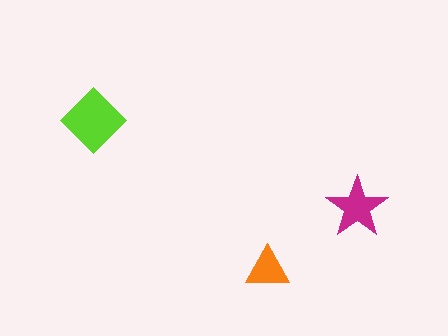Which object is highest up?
The lime diamond is topmost.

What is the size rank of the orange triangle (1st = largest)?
3rd.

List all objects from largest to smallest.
The lime diamond, the magenta star, the orange triangle.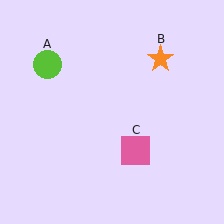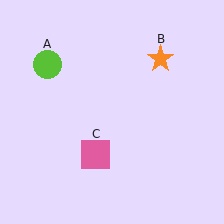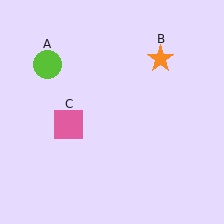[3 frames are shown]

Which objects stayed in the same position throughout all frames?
Lime circle (object A) and orange star (object B) remained stationary.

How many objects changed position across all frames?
1 object changed position: pink square (object C).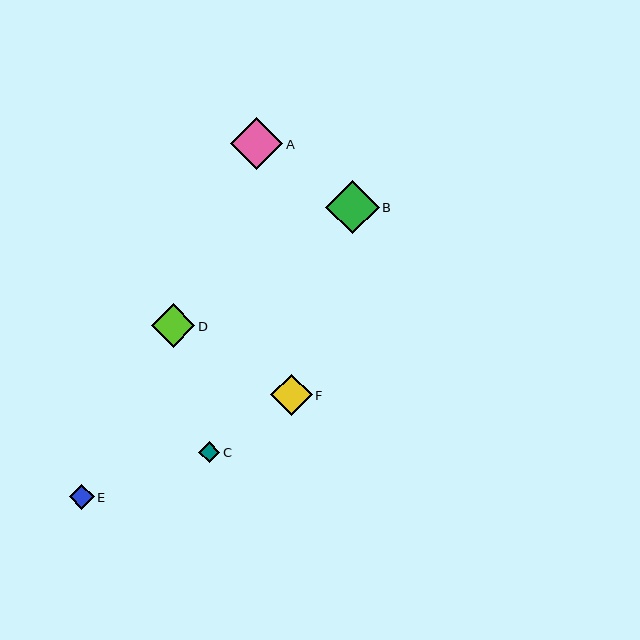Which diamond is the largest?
Diamond B is the largest with a size of approximately 54 pixels.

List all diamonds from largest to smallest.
From largest to smallest: B, A, D, F, E, C.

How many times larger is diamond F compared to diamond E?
Diamond F is approximately 1.7 times the size of diamond E.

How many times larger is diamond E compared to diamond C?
Diamond E is approximately 1.2 times the size of diamond C.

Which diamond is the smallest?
Diamond C is the smallest with a size of approximately 21 pixels.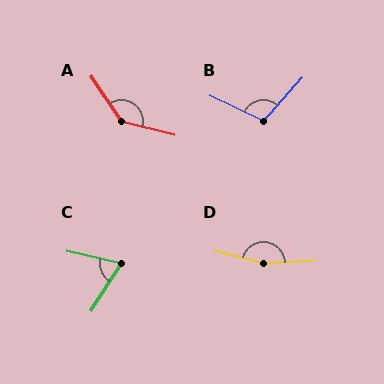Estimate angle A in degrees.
Approximately 138 degrees.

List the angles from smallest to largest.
C (70°), B (106°), A (138°), D (163°).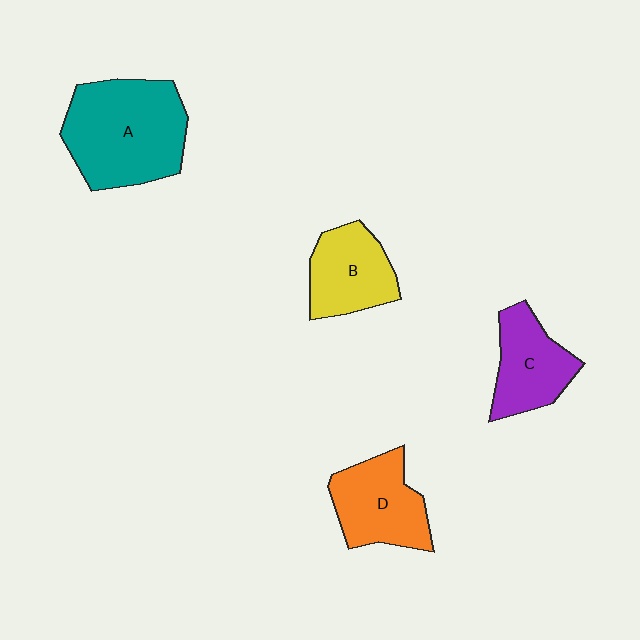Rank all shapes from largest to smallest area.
From largest to smallest: A (teal), D (orange), B (yellow), C (purple).